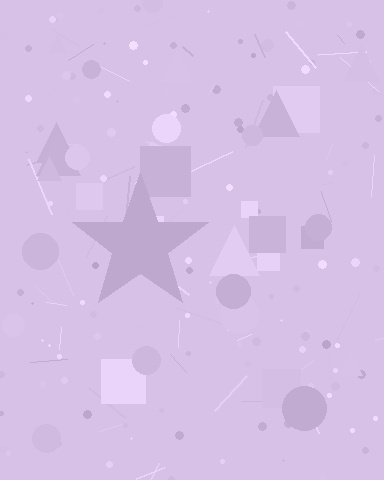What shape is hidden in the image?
A star is hidden in the image.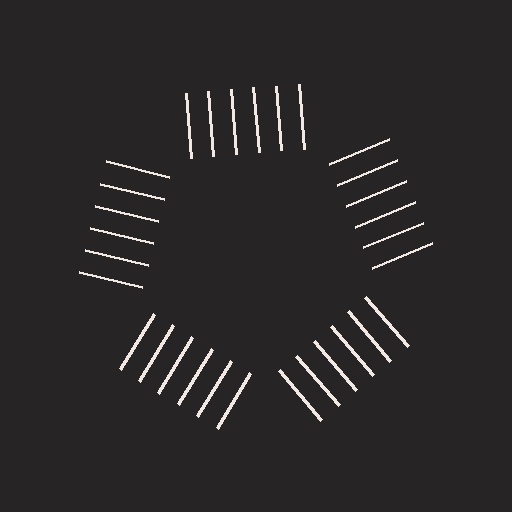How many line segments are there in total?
30 — 6 along each of the 5 edges.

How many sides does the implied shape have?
5 sides — the line-ends trace a pentagon.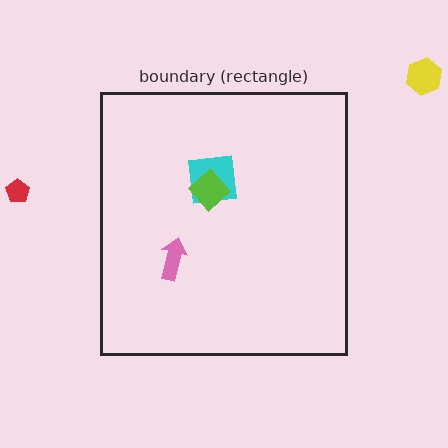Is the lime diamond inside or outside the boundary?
Inside.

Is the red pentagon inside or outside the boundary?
Outside.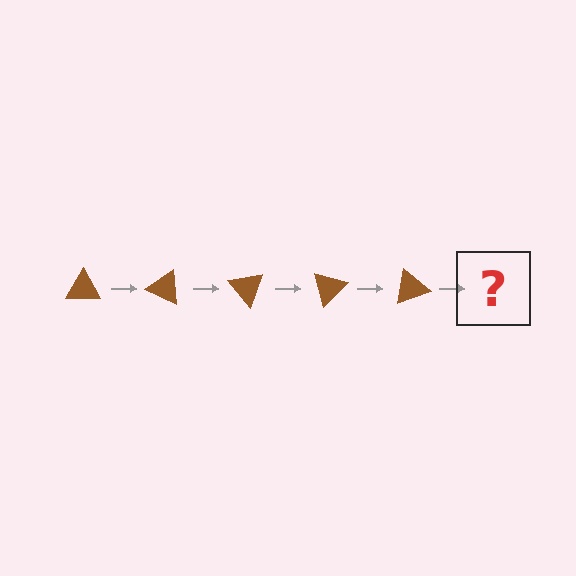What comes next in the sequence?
The next element should be a brown triangle rotated 125 degrees.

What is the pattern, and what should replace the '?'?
The pattern is that the triangle rotates 25 degrees each step. The '?' should be a brown triangle rotated 125 degrees.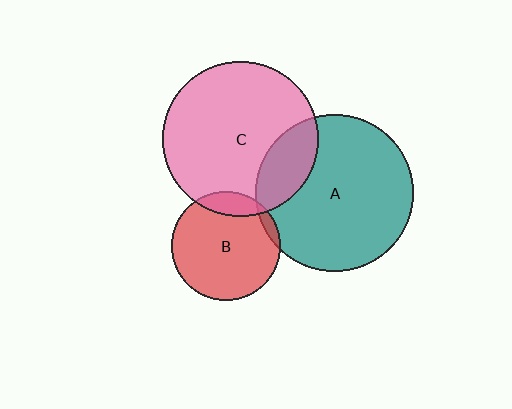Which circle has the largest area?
Circle A (teal).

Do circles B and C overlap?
Yes.